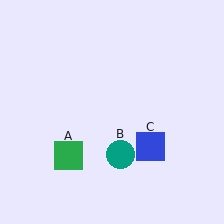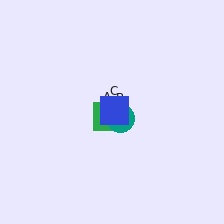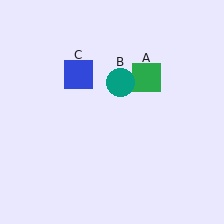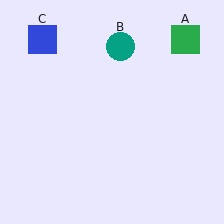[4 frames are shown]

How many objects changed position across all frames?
3 objects changed position: green square (object A), teal circle (object B), blue square (object C).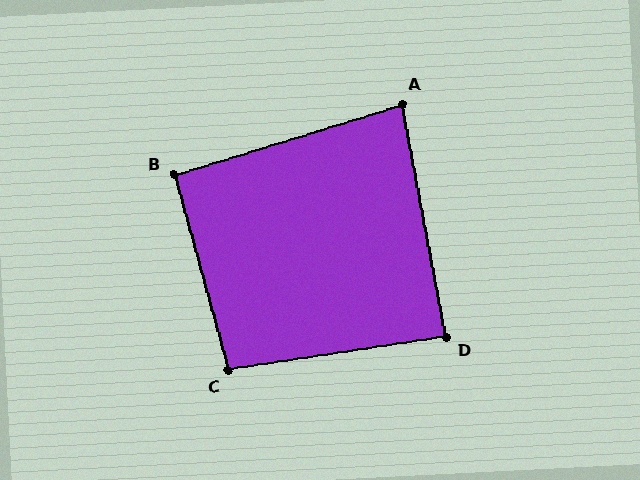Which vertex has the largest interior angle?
C, at approximately 97 degrees.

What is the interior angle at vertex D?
Approximately 88 degrees (approximately right).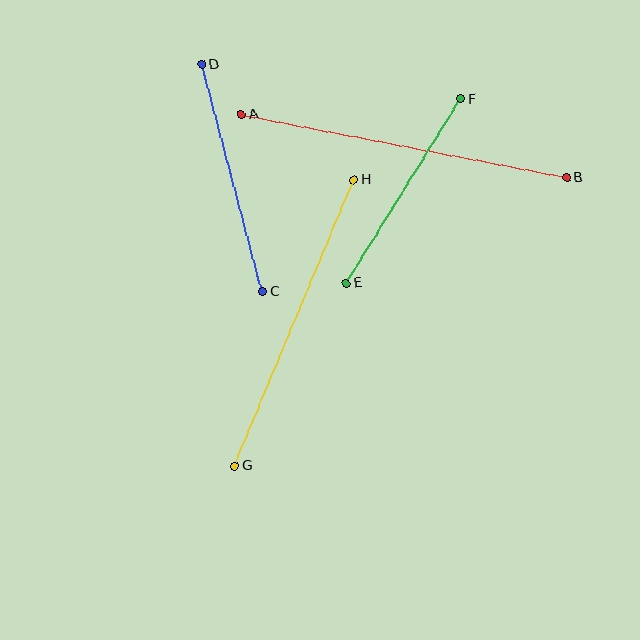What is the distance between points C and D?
The distance is approximately 235 pixels.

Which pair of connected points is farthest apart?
Points A and B are farthest apart.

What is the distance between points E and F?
The distance is approximately 217 pixels.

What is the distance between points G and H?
The distance is approximately 310 pixels.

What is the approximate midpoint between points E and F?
The midpoint is at approximately (403, 191) pixels.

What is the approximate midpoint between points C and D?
The midpoint is at approximately (232, 178) pixels.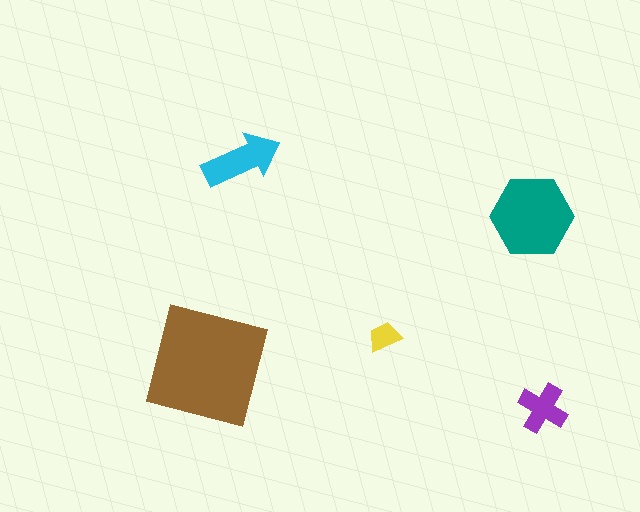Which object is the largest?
The brown square.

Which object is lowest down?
The purple cross is bottommost.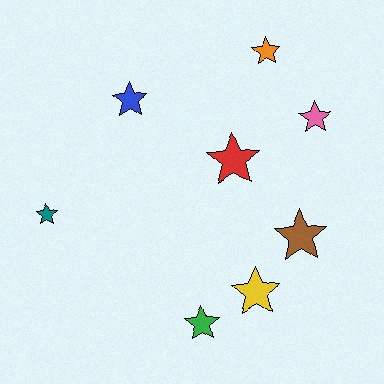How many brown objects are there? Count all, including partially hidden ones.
There is 1 brown object.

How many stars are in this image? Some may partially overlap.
There are 8 stars.